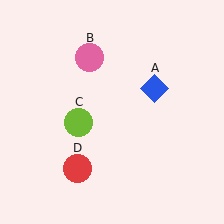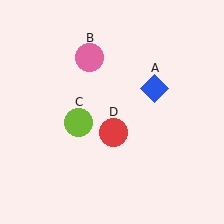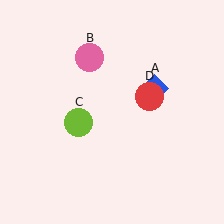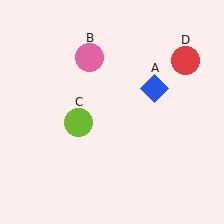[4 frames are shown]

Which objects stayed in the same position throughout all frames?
Blue diamond (object A) and pink circle (object B) and lime circle (object C) remained stationary.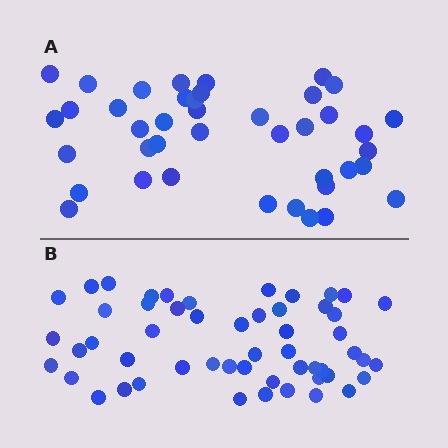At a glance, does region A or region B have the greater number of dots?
Region B (the bottom region) has more dots.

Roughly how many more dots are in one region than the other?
Region B has roughly 12 or so more dots than region A.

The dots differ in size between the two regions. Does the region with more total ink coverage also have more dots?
No. Region A has more total ink coverage because its dots are larger, but region B actually contains more individual dots. Total area can be misleading — the number of items is what matters here.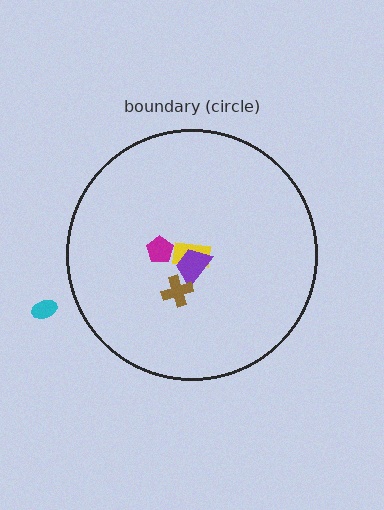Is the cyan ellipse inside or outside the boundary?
Outside.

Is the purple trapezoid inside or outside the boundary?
Inside.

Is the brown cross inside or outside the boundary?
Inside.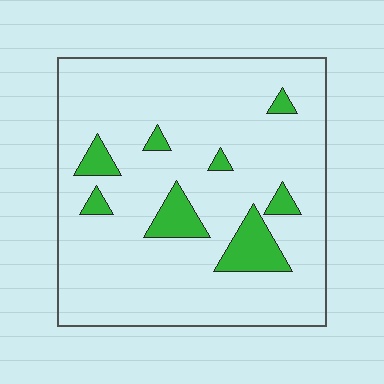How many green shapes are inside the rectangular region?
8.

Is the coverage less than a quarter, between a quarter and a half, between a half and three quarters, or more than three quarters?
Less than a quarter.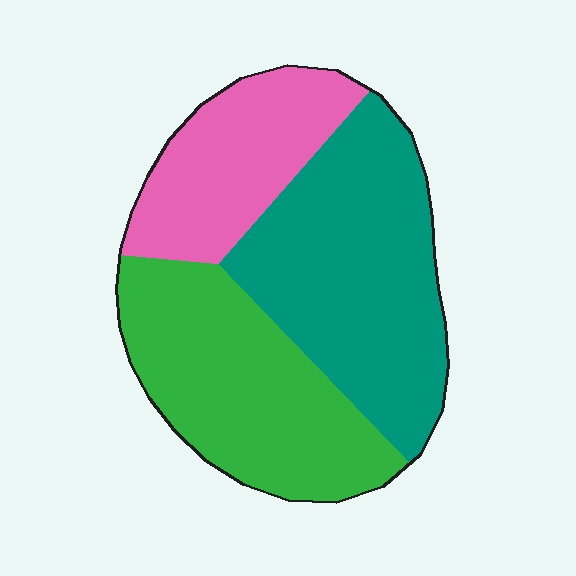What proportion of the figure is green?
Green covers about 35% of the figure.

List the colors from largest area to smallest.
From largest to smallest: teal, green, pink.